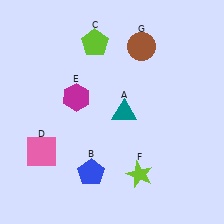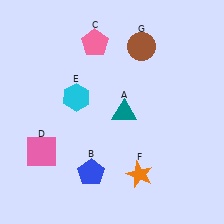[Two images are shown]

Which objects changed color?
C changed from lime to pink. E changed from magenta to cyan. F changed from lime to orange.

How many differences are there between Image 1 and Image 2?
There are 3 differences between the two images.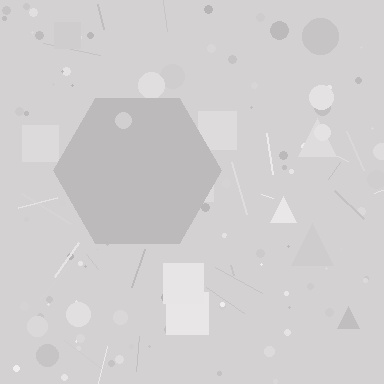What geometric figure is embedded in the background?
A hexagon is embedded in the background.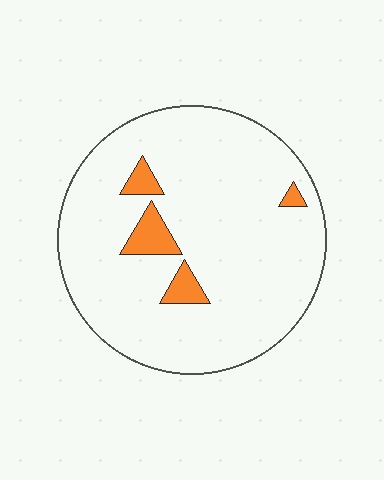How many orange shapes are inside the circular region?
4.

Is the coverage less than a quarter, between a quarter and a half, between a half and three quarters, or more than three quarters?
Less than a quarter.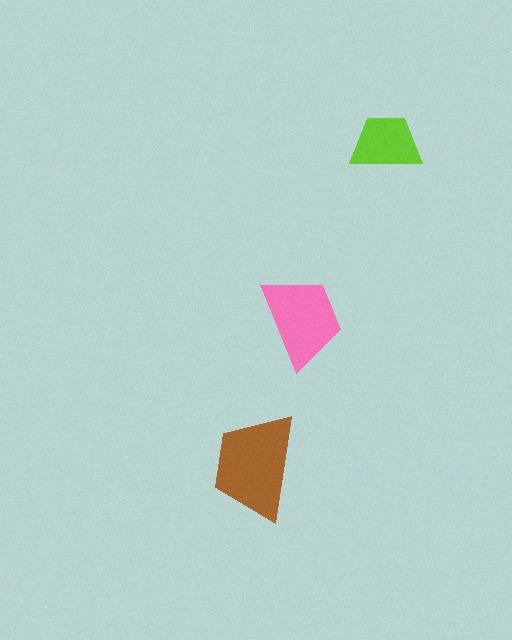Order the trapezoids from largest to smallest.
the brown one, the pink one, the lime one.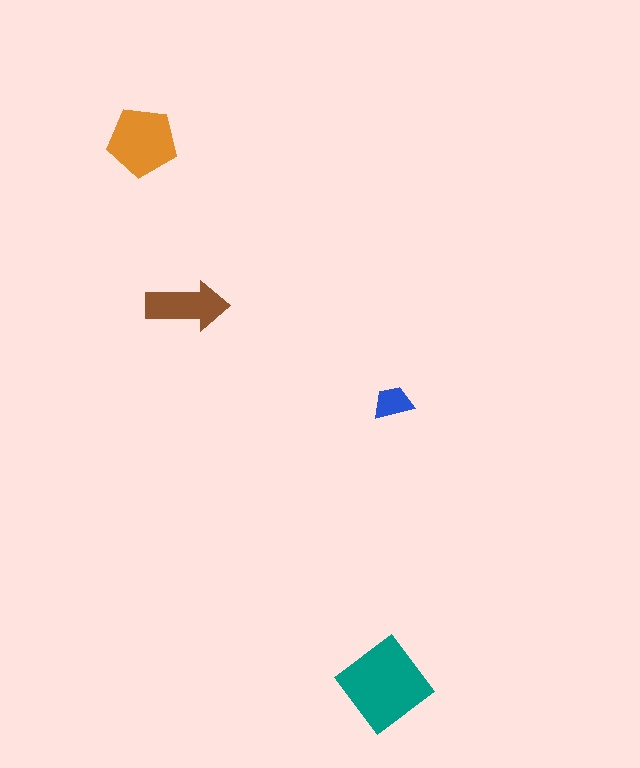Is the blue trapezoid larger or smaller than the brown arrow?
Smaller.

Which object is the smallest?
The blue trapezoid.